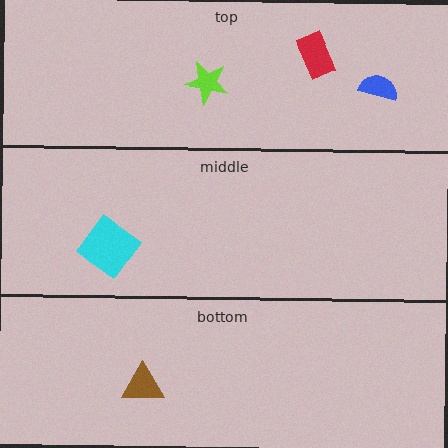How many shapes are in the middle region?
1.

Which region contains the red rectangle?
The top region.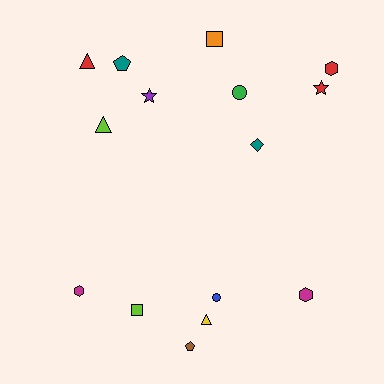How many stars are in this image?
There are 2 stars.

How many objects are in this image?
There are 15 objects.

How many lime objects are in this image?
There are 2 lime objects.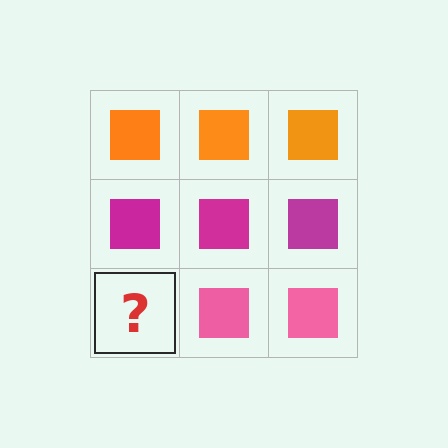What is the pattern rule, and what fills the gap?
The rule is that each row has a consistent color. The gap should be filled with a pink square.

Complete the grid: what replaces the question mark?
The question mark should be replaced with a pink square.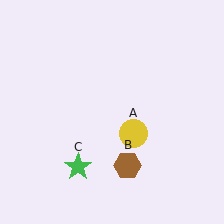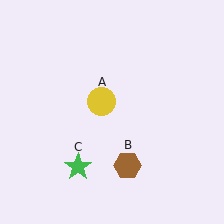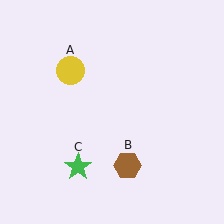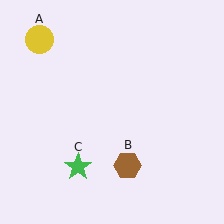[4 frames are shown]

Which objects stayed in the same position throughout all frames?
Brown hexagon (object B) and green star (object C) remained stationary.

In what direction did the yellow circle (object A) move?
The yellow circle (object A) moved up and to the left.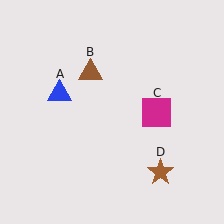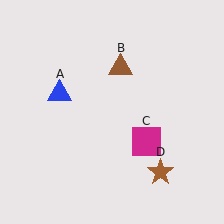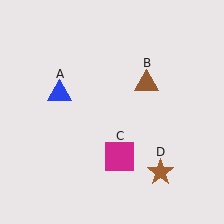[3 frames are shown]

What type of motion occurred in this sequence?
The brown triangle (object B), magenta square (object C) rotated clockwise around the center of the scene.